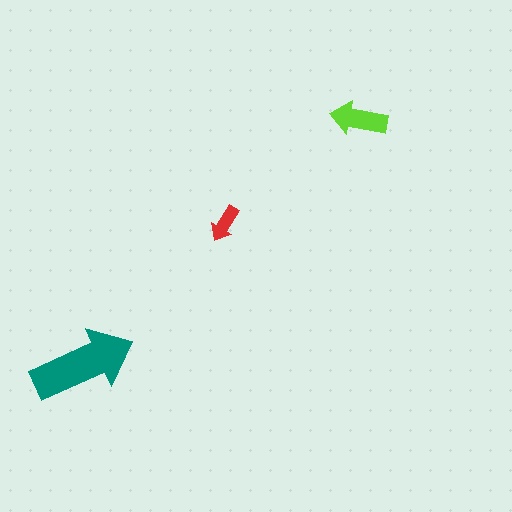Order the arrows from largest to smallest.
the teal one, the lime one, the red one.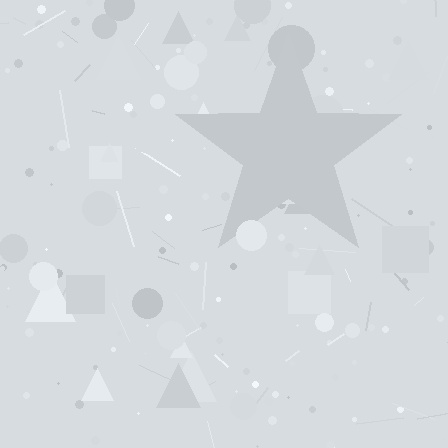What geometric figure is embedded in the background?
A star is embedded in the background.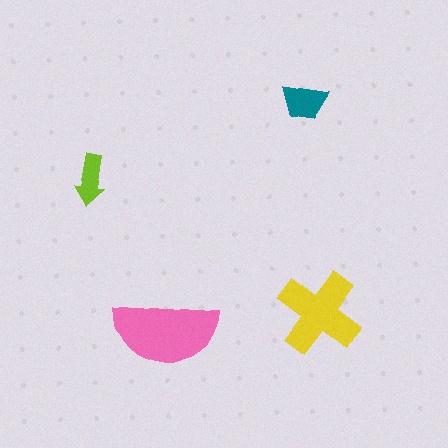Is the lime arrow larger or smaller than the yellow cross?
Smaller.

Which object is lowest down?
The pink semicircle is bottommost.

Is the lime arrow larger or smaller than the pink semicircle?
Smaller.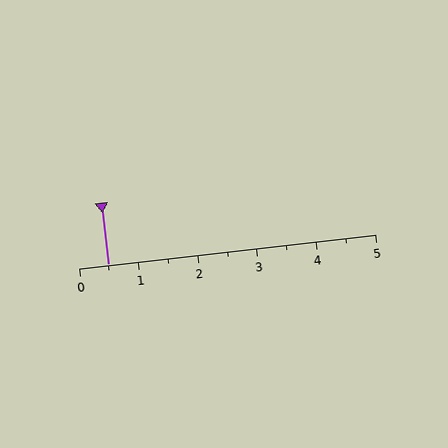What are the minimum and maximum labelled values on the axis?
The axis runs from 0 to 5.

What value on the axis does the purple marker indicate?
The marker indicates approximately 0.5.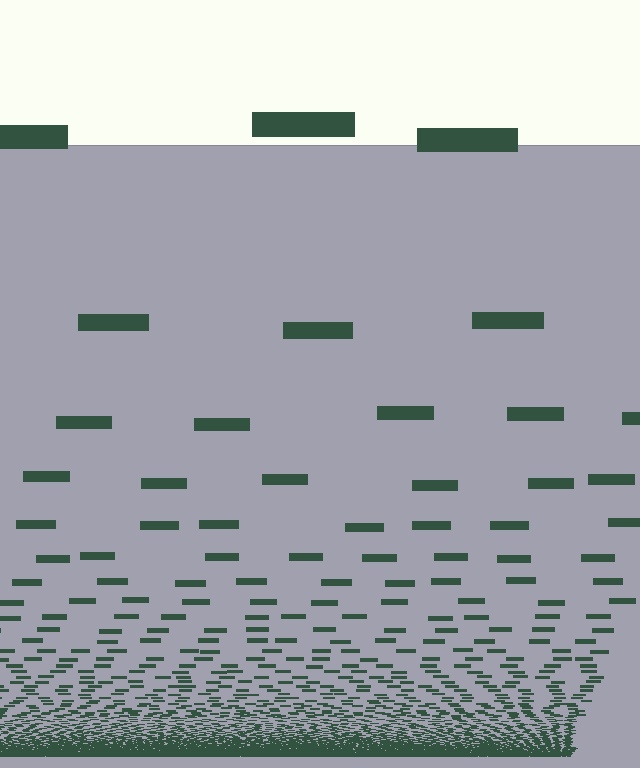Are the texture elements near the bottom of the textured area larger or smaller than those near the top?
Smaller. The gradient is inverted — elements near the bottom are smaller and denser.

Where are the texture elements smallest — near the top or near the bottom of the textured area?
Near the bottom.